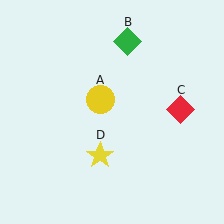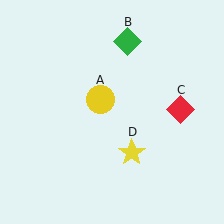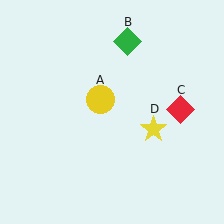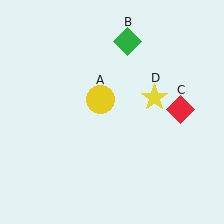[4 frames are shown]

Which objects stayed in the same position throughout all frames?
Yellow circle (object A) and green diamond (object B) and red diamond (object C) remained stationary.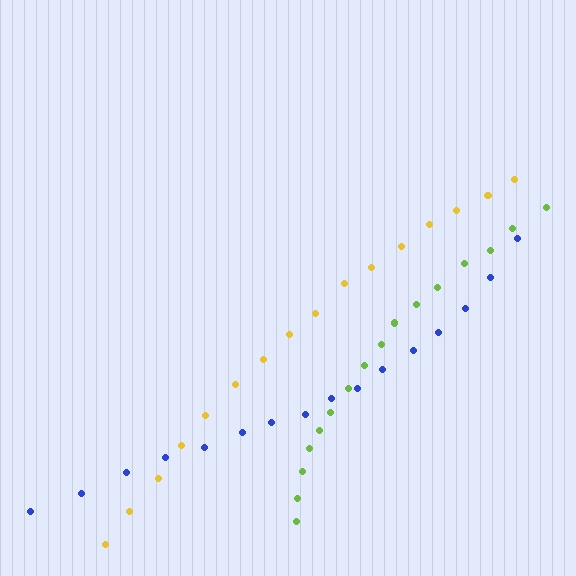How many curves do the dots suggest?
There are 3 distinct paths.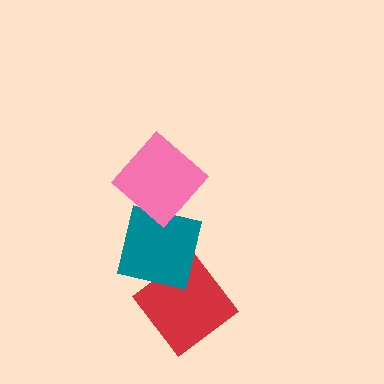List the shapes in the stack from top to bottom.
From top to bottom: the pink diamond, the teal square, the red diamond.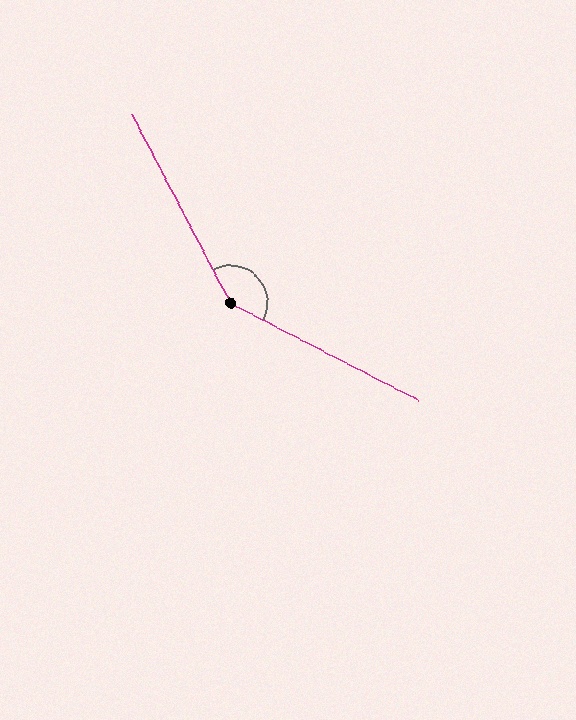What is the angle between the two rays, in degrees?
Approximately 145 degrees.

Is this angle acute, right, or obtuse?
It is obtuse.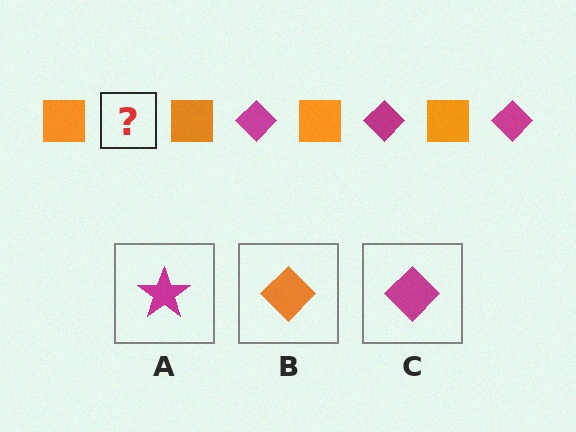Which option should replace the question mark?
Option C.